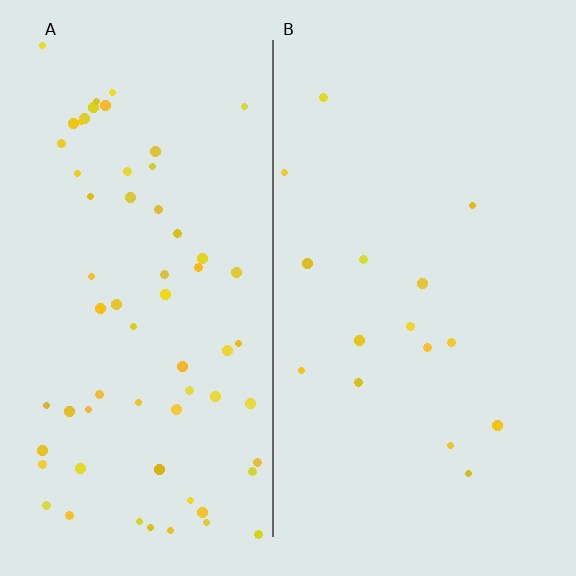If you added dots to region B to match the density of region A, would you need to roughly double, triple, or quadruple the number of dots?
Approximately quadruple.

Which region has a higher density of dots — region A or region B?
A (the left).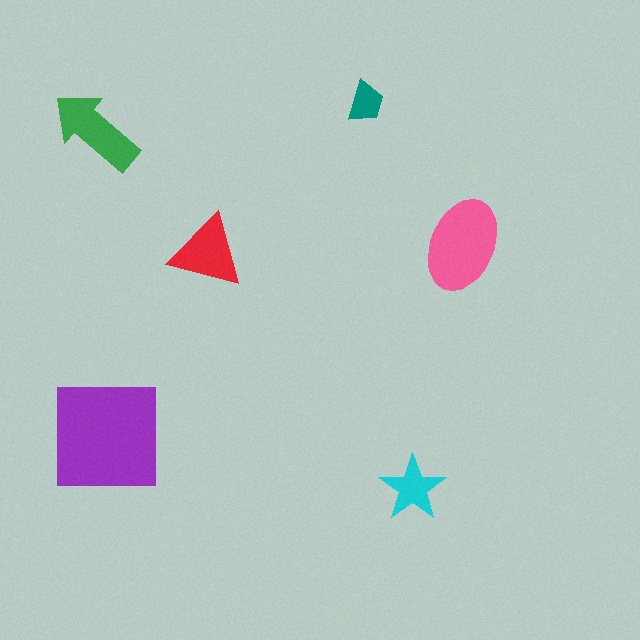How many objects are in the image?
There are 6 objects in the image.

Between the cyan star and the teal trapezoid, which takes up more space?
The cyan star.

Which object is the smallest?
The teal trapezoid.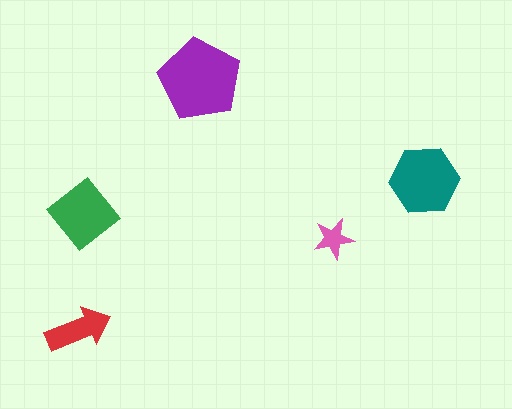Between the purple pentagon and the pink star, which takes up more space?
The purple pentagon.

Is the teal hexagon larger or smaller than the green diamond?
Larger.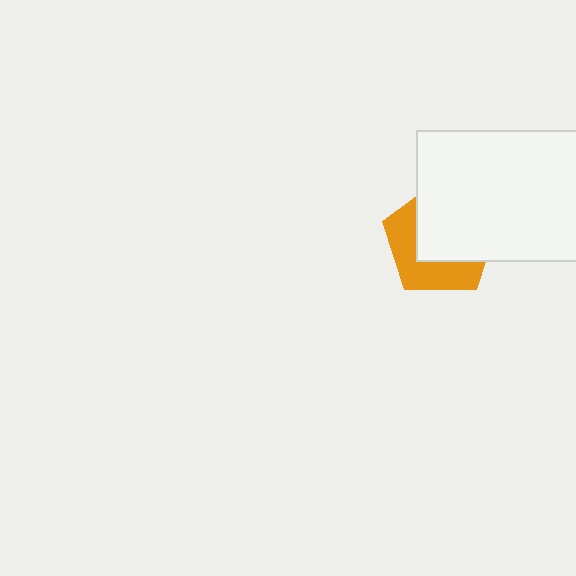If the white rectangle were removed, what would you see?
You would see the complete orange pentagon.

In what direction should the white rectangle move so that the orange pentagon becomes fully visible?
The white rectangle should move toward the upper-right. That is the shortest direction to clear the overlap and leave the orange pentagon fully visible.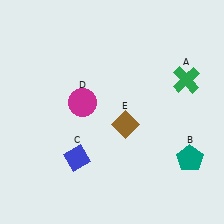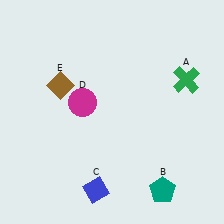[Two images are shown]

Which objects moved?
The objects that moved are: the teal pentagon (B), the blue diamond (C), the brown diamond (E).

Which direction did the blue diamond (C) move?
The blue diamond (C) moved down.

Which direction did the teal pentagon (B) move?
The teal pentagon (B) moved down.